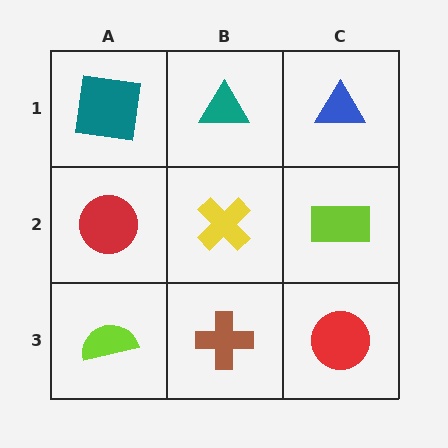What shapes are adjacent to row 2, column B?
A teal triangle (row 1, column B), a brown cross (row 3, column B), a red circle (row 2, column A), a lime rectangle (row 2, column C).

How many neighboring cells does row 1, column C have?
2.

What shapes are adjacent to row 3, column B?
A yellow cross (row 2, column B), a lime semicircle (row 3, column A), a red circle (row 3, column C).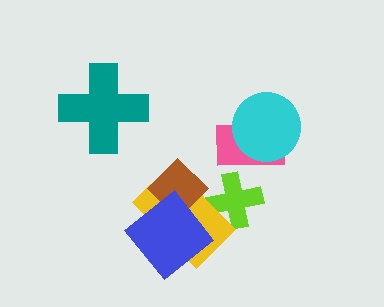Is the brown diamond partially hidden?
Yes, it is partially covered by another shape.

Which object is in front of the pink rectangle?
The cyan circle is in front of the pink rectangle.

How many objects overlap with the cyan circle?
1 object overlaps with the cyan circle.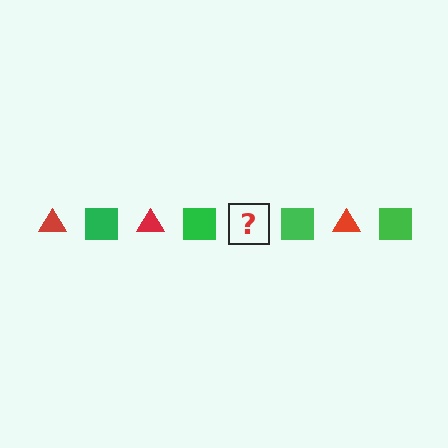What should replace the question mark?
The question mark should be replaced with a red triangle.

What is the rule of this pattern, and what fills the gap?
The rule is that the pattern alternates between red triangle and green square. The gap should be filled with a red triangle.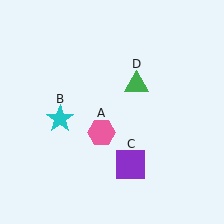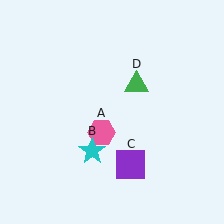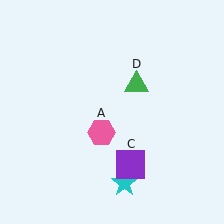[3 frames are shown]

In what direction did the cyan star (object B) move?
The cyan star (object B) moved down and to the right.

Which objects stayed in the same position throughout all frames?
Pink hexagon (object A) and purple square (object C) and green triangle (object D) remained stationary.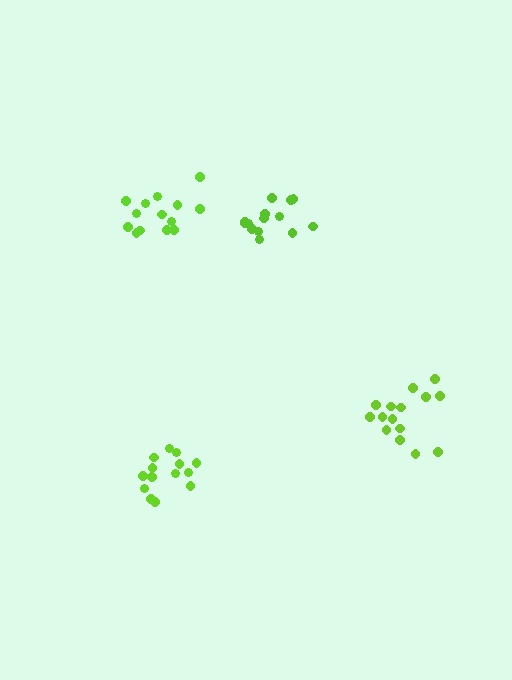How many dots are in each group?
Group 1: 14 dots, Group 2: 14 dots, Group 3: 15 dots, Group 4: 14 dots (57 total).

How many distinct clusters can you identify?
There are 4 distinct clusters.